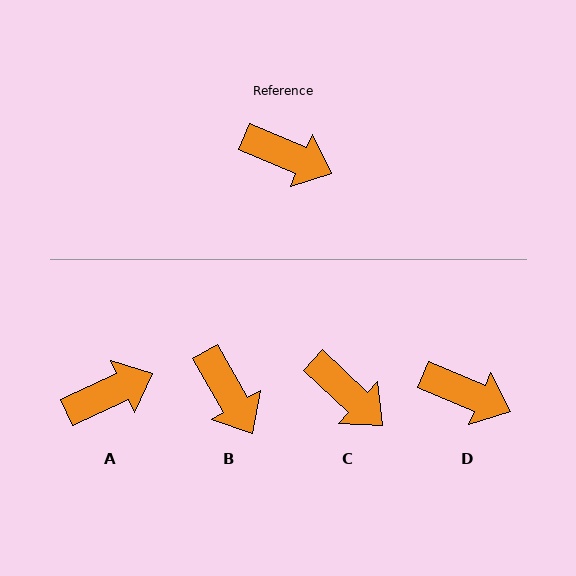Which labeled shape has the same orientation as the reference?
D.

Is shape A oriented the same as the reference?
No, it is off by about 47 degrees.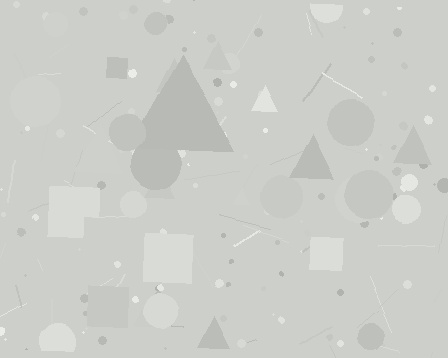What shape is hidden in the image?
A triangle is hidden in the image.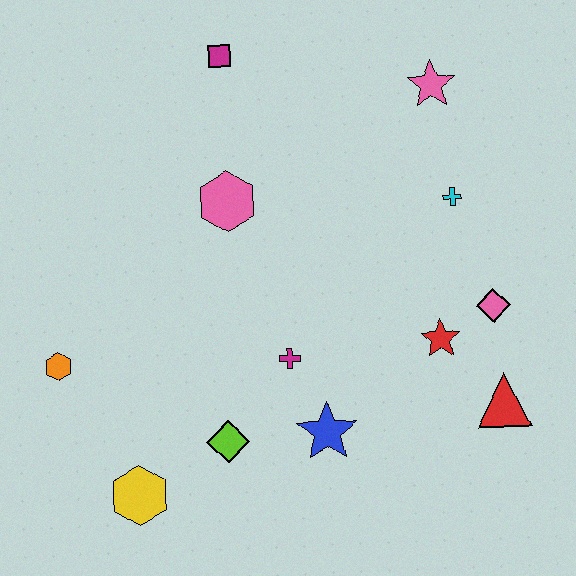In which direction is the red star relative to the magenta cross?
The red star is to the right of the magenta cross.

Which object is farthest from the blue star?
The magenta square is farthest from the blue star.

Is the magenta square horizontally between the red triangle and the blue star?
No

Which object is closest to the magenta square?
The pink hexagon is closest to the magenta square.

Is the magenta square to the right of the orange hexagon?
Yes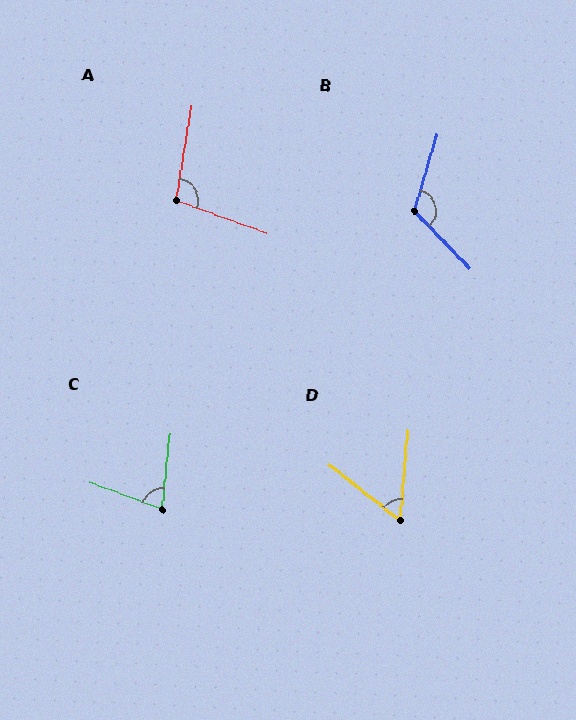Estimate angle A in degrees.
Approximately 100 degrees.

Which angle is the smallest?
D, at approximately 56 degrees.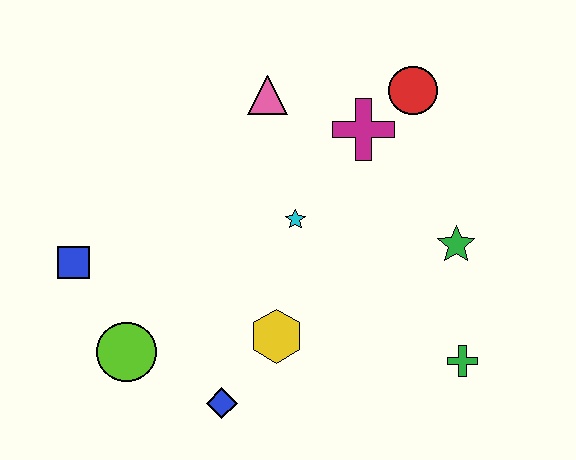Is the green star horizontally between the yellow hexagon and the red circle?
No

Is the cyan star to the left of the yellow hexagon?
No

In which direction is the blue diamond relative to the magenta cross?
The blue diamond is below the magenta cross.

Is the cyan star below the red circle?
Yes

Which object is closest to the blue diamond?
The yellow hexagon is closest to the blue diamond.